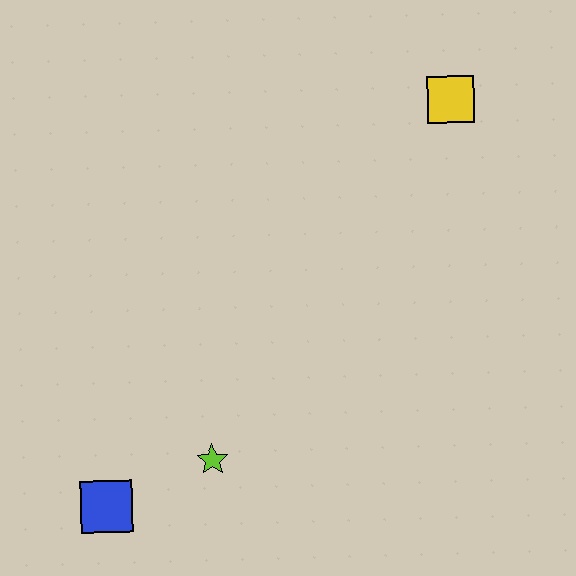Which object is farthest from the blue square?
The yellow square is farthest from the blue square.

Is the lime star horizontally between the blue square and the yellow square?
Yes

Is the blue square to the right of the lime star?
No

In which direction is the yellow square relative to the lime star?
The yellow square is above the lime star.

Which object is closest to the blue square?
The lime star is closest to the blue square.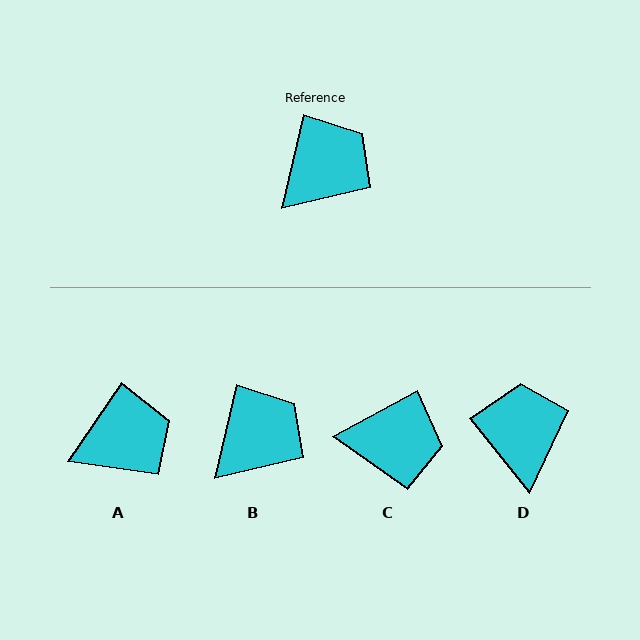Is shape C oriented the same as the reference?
No, it is off by about 48 degrees.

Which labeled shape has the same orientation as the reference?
B.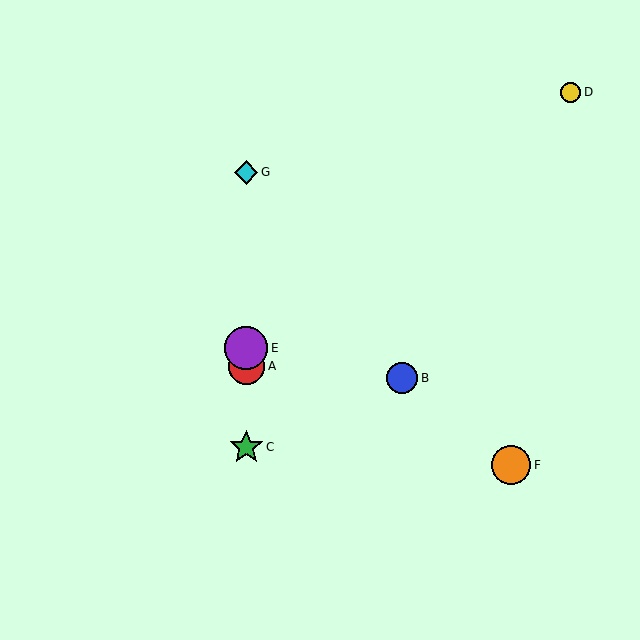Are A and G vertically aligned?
Yes, both are at x≈246.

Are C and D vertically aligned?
No, C is at x≈246 and D is at x≈570.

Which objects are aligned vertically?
Objects A, C, E, G are aligned vertically.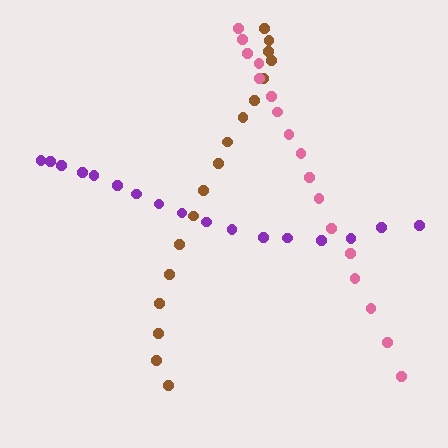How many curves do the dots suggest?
There are 3 distinct paths.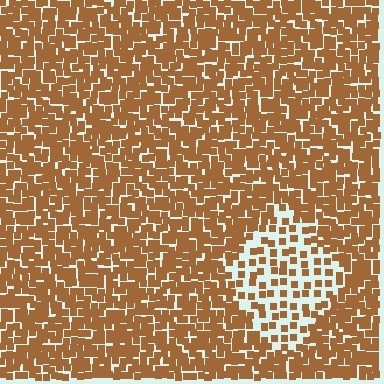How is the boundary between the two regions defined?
The boundary is defined by a change in element density (approximately 2.3x ratio). All elements are the same color, size, and shape.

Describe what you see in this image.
The image contains small brown elements arranged at two different densities. A diamond-shaped region is visible where the elements are less densely packed than the surrounding area.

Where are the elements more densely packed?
The elements are more densely packed outside the diamond boundary.